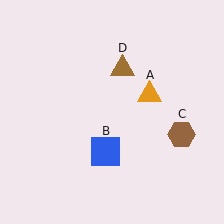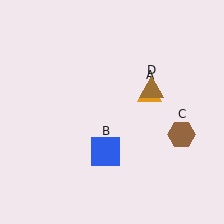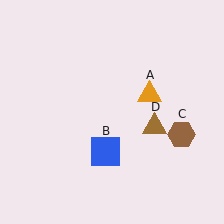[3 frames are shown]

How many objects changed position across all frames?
1 object changed position: brown triangle (object D).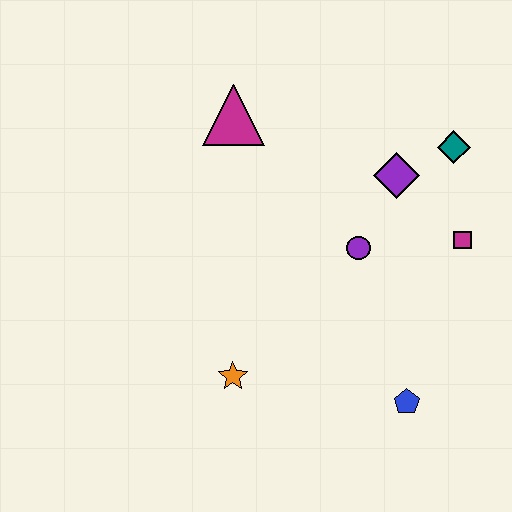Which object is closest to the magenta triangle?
The purple diamond is closest to the magenta triangle.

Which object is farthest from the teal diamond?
The orange star is farthest from the teal diamond.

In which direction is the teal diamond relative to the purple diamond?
The teal diamond is to the right of the purple diamond.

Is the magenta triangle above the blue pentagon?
Yes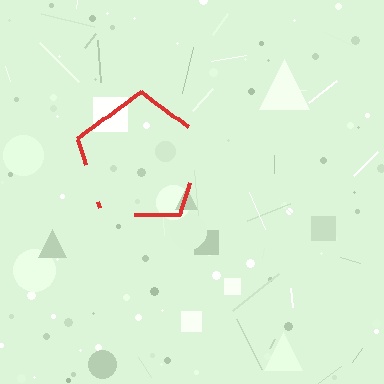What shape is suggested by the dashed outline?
The dashed outline suggests a pentagon.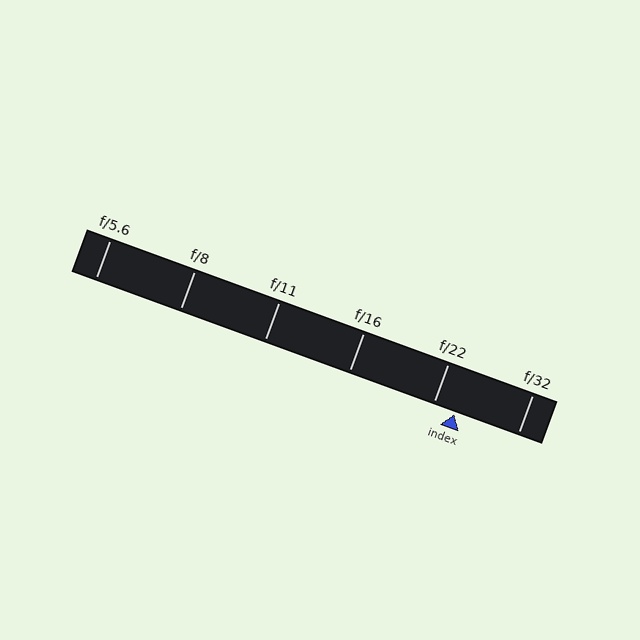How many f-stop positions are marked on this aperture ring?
There are 6 f-stop positions marked.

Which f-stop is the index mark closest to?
The index mark is closest to f/22.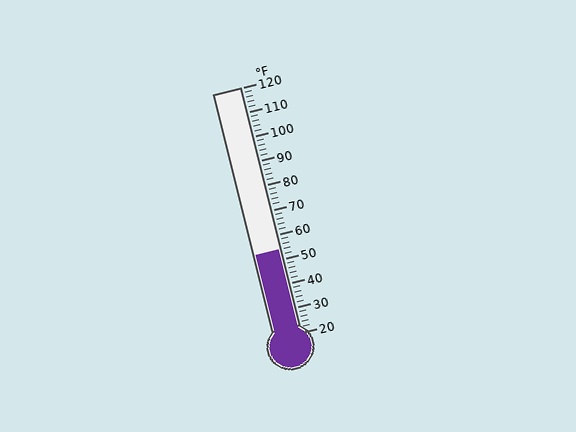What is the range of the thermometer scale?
The thermometer scale ranges from 20°F to 120°F.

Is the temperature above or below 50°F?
The temperature is above 50°F.